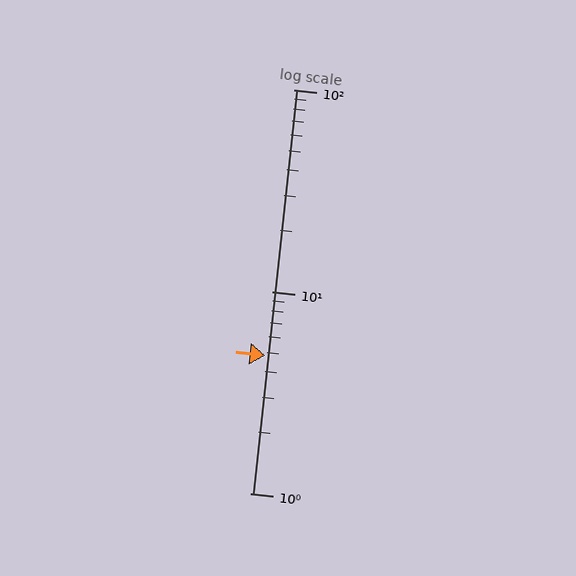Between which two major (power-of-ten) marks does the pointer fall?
The pointer is between 1 and 10.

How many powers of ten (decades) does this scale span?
The scale spans 2 decades, from 1 to 100.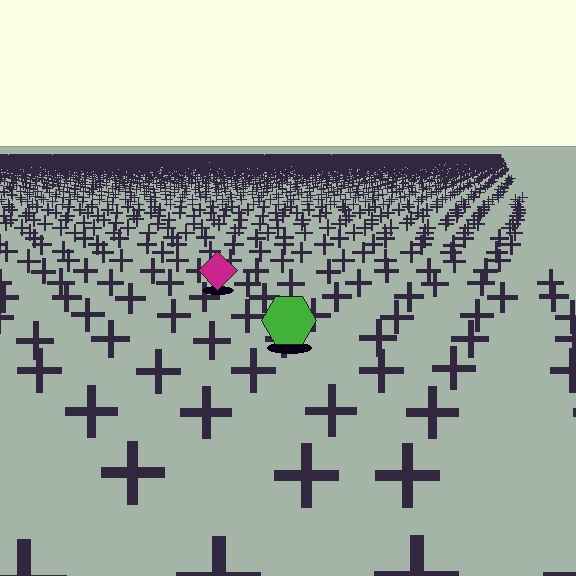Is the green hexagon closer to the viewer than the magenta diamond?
Yes. The green hexagon is closer — you can tell from the texture gradient: the ground texture is coarser near it.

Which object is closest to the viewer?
The green hexagon is closest. The texture marks near it are larger and more spread out.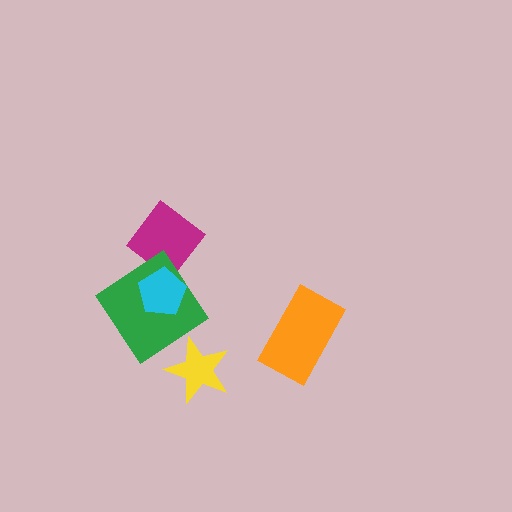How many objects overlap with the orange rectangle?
0 objects overlap with the orange rectangle.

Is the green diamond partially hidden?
Yes, it is partially covered by another shape.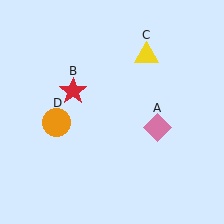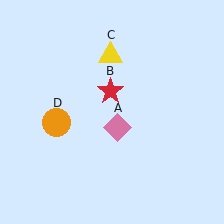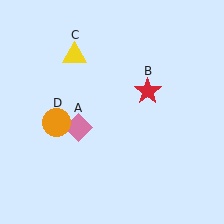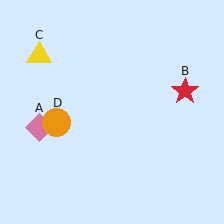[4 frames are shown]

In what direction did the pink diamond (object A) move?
The pink diamond (object A) moved left.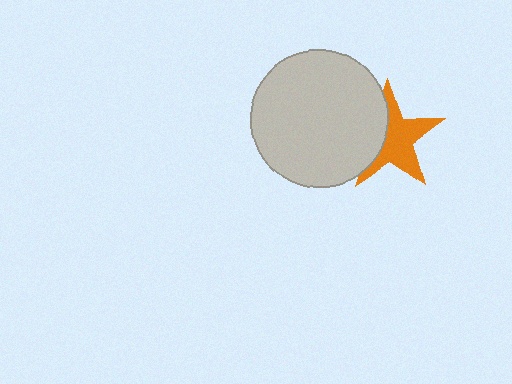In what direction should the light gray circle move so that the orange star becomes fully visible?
The light gray circle should move left. That is the shortest direction to clear the overlap and leave the orange star fully visible.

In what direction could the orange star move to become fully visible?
The orange star could move right. That would shift it out from behind the light gray circle entirely.